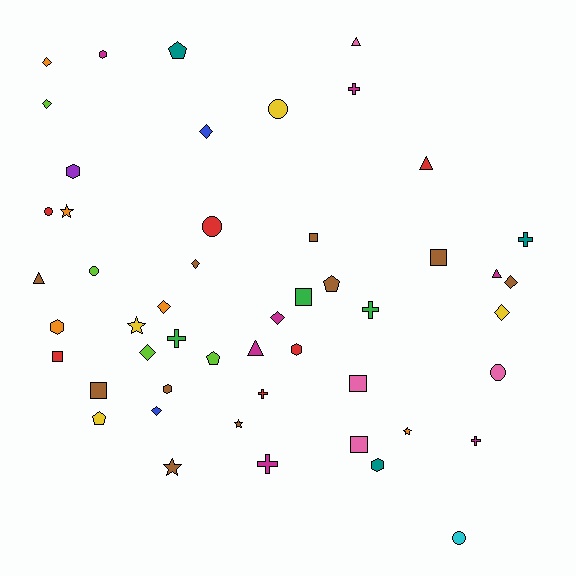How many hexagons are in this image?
There are 6 hexagons.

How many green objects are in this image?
There are 3 green objects.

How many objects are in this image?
There are 50 objects.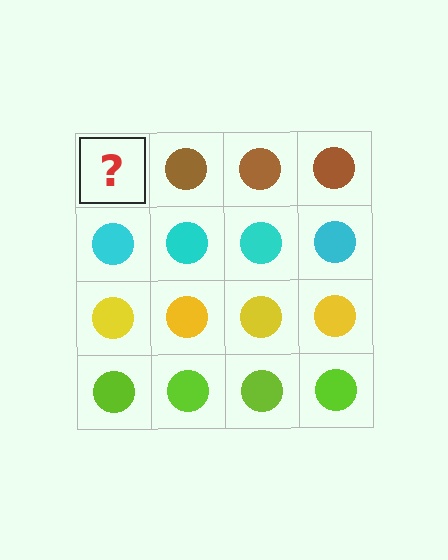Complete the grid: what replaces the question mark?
The question mark should be replaced with a brown circle.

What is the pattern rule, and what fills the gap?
The rule is that each row has a consistent color. The gap should be filled with a brown circle.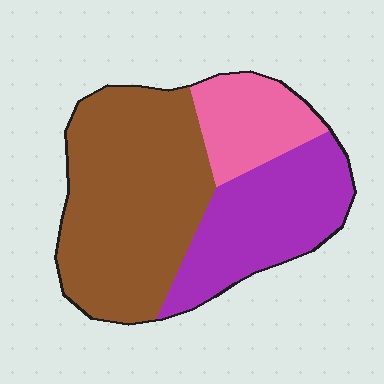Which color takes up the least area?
Pink, at roughly 15%.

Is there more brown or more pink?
Brown.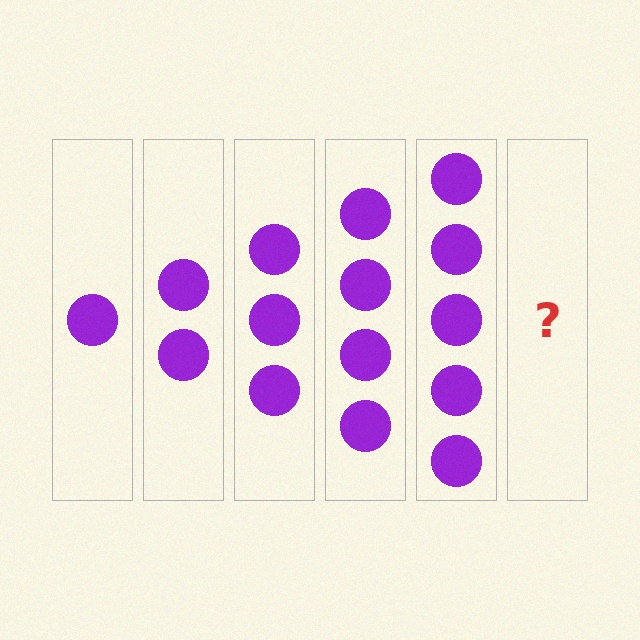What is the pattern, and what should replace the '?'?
The pattern is that each step adds one more circle. The '?' should be 6 circles.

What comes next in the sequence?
The next element should be 6 circles.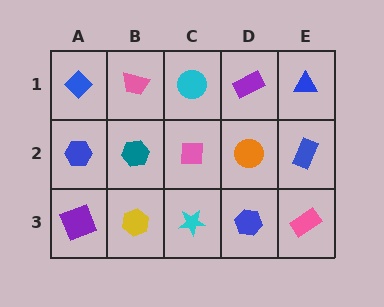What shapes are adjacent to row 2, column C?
A cyan circle (row 1, column C), a cyan star (row 3, column C), a teal hexagon (row 2, column B), an orange circle (row 2, column D).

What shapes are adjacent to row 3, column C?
A pink square (row 2, column C), a yellow hexagon (row 3, column B), a blue hexagon (row 3, column D).